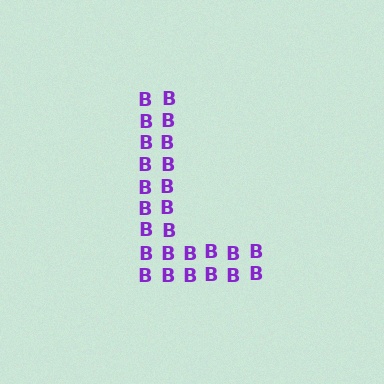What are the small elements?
The small elements are letter B's.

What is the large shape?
The large shape is the letter L.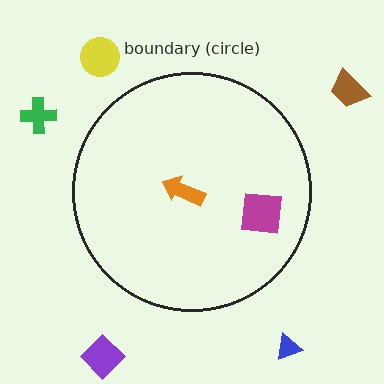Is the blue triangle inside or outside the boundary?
Outside.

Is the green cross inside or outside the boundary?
Outside.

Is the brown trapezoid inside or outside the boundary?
Outside.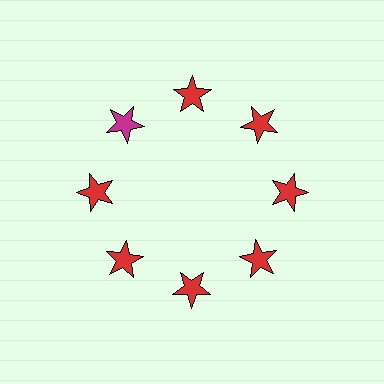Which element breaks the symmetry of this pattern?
The magenta star at roughly the 10 o'clock position breaks the symmetry. All other shapes are red stars.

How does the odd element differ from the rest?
It has a different color: magenta instead of red.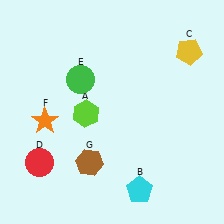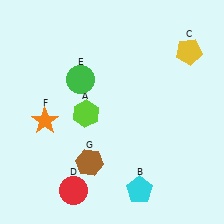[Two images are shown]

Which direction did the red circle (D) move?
The red circle (D) moved right.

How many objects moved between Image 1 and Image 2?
1 object moved between the two images.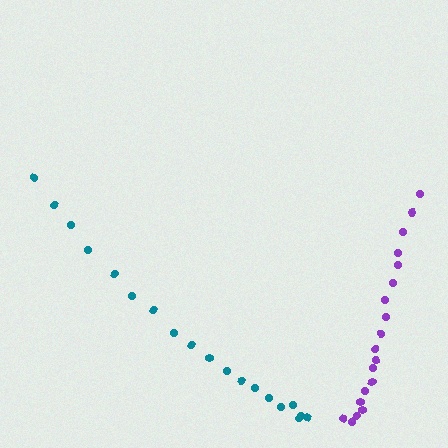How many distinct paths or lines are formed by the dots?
There are 2 distinct paths.